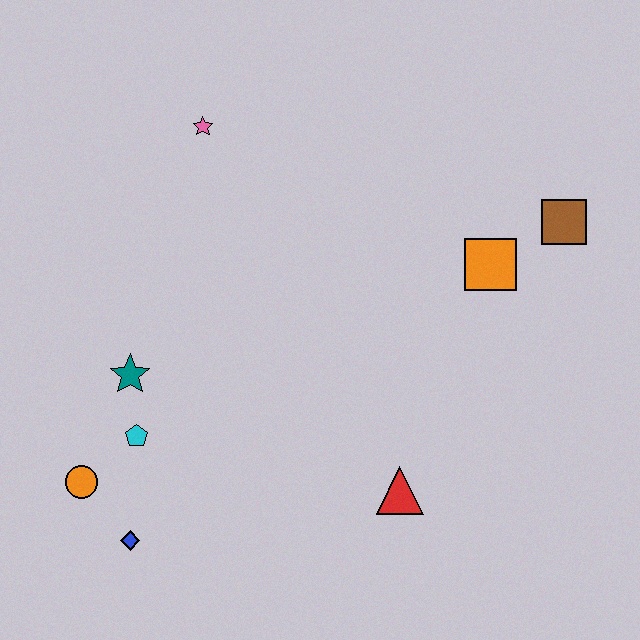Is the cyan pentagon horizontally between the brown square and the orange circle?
Yes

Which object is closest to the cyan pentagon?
The teal star is closest to the cyan pentagon.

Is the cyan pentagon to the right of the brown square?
No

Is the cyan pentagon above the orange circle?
Yes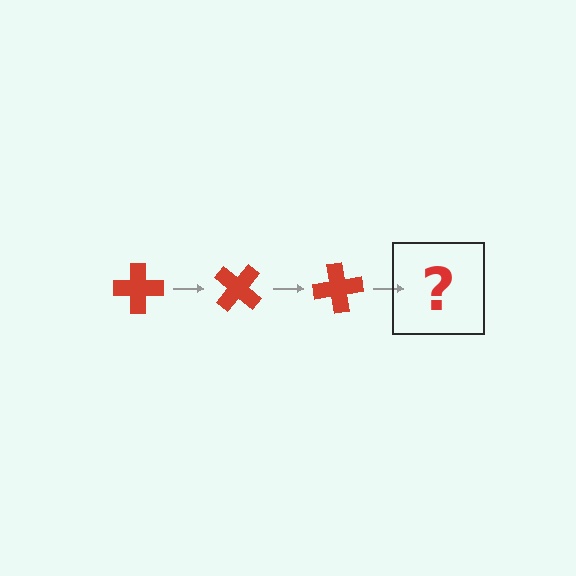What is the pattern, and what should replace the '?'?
The pattern is that the cross rotates 40 degrees each step. The '?' should be a red cross rotated 120 degrees.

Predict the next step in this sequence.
The next step is a red cross rotated 120 degrees.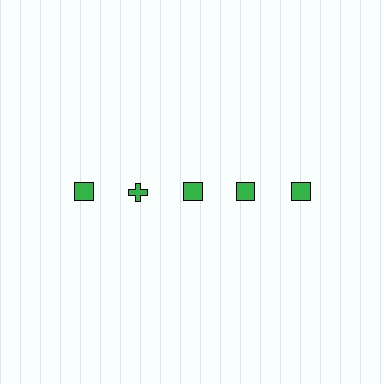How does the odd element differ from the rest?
It has a different shape: cross instead of square.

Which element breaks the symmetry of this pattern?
The green cross in the top row, second from left column breaks the symmetry. All other shapes are green squares.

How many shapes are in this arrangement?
There are 5 shapes arranged in a grid pattern.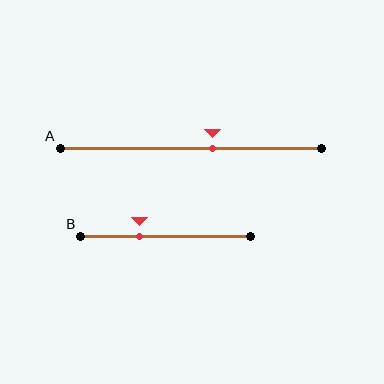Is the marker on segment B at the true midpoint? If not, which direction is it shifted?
No, the marker on segment B is shifted to the left by about 15% of the segment length.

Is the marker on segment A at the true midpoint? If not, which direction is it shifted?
No, the marker on segment A is shifted to the right by about 8% of the segment length.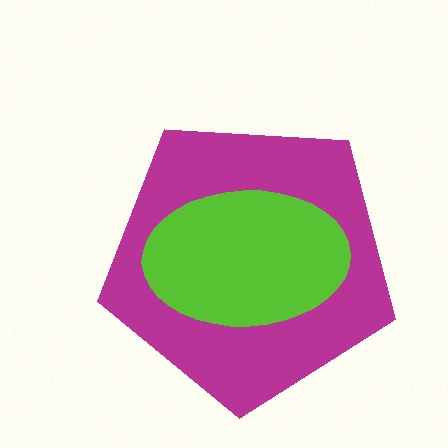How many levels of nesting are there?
2.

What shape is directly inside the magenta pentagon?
The lime ellipse.